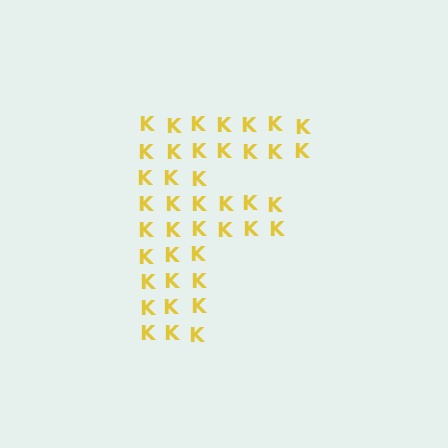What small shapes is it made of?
It is made of small letter K's.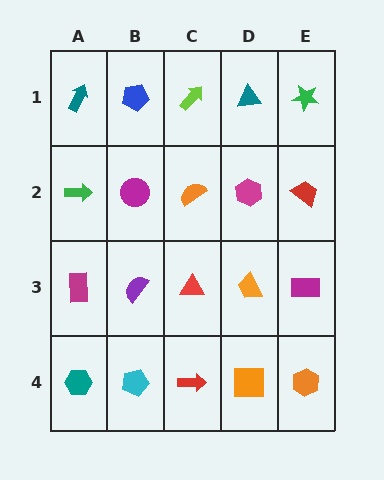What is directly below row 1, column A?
A green arrow.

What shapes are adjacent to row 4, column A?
A magenta rectangle (row 3, column A), a cyan pentagon (row 4, column B).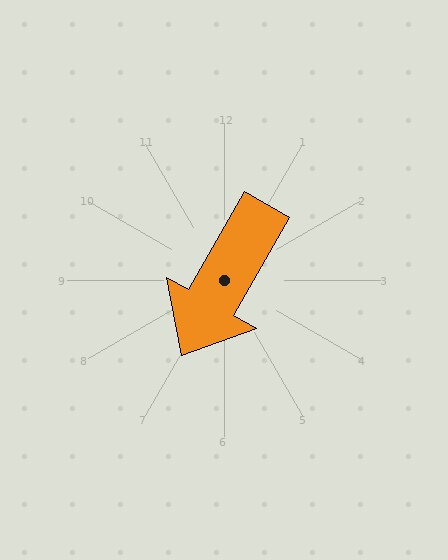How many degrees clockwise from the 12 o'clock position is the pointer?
Approximately 210 degrees.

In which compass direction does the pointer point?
Southwest.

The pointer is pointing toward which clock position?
Roughly 7 o'clock.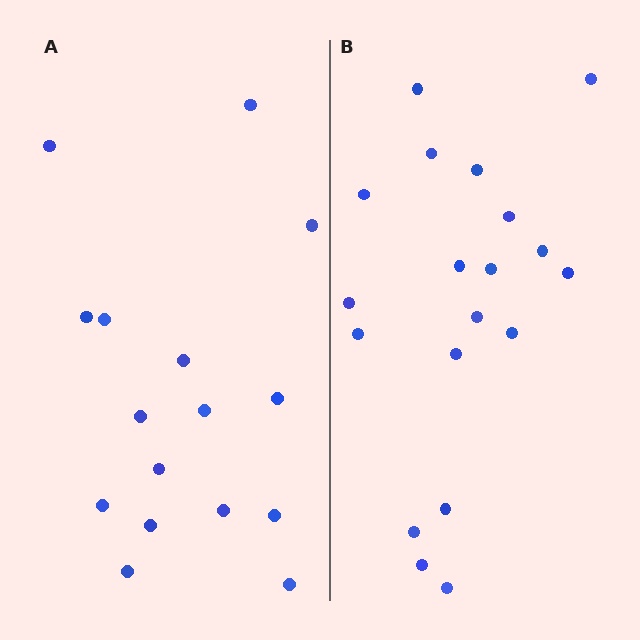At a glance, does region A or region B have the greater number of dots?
Region B (the right region) has more dots.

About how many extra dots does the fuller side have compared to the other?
Region B has just a few more — roughly 2 or 3 more dots than region A.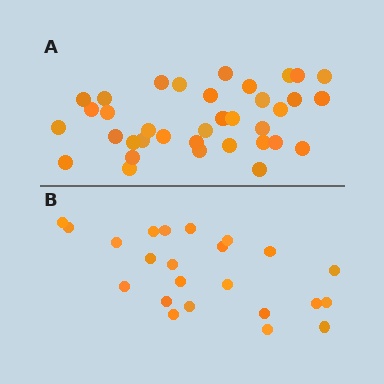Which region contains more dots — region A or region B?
Region A (the top region) has more dots.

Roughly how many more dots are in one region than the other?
Region A has approximately 15 more dots than region B.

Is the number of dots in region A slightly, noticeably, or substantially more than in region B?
Region A has substantially more. The ratio is roughly 1.6 to 1.